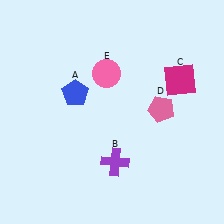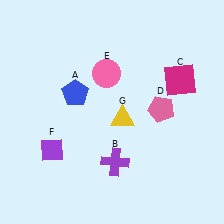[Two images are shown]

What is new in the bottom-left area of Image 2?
A purple diamond (F) was added in the bottom-left area of Image 2.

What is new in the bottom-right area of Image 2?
A yellow triangle (G) was added in the bottom-right area of Image 2.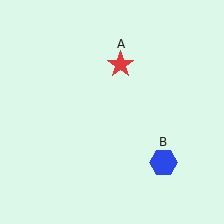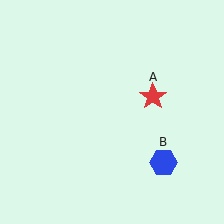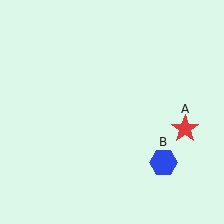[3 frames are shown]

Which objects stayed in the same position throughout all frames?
Blue hexagon (object B) remained stationary.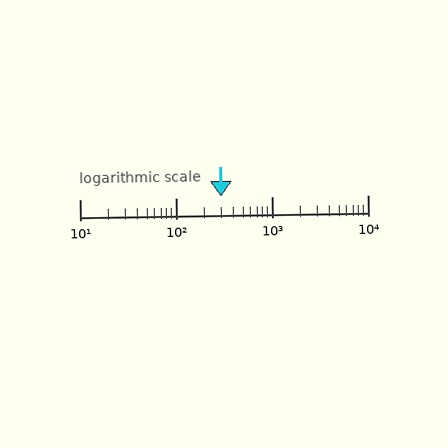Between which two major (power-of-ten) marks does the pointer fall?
The pointer is between 100 and 1000.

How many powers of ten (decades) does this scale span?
The scale spans 3 decades, from 10 to 10000.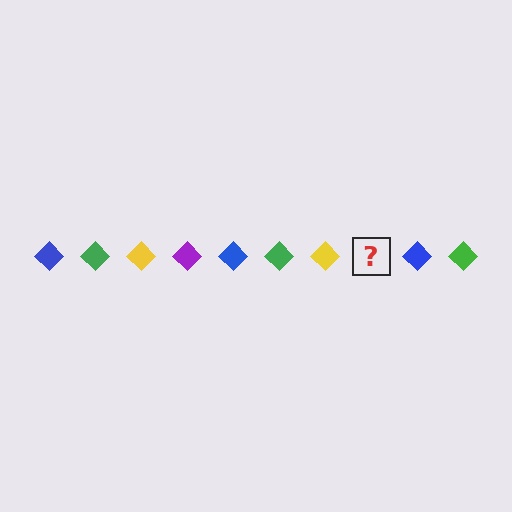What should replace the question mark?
The question mark should be replaced with a purple diamond.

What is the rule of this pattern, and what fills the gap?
The rule is that the pattern cycles through blue, green, yellow, purple diamonds. The gap should be filled with a purple diamond.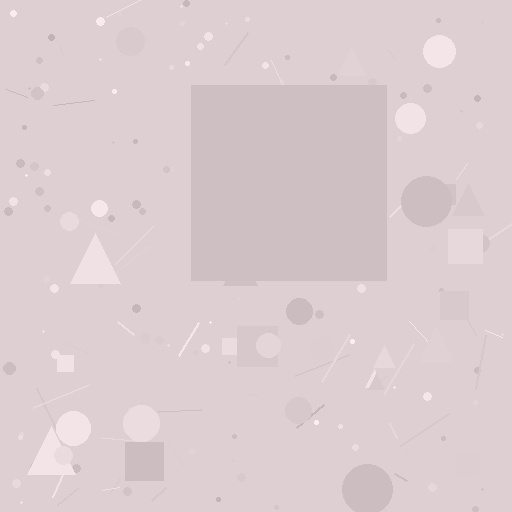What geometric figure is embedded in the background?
A square is embedded in the background.